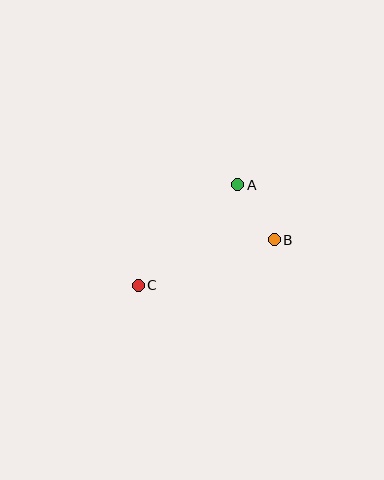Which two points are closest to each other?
Points A and B are closest to each other.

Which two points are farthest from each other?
Points B and C are farthest from each other.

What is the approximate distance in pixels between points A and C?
The distance between A and C is approximately 141 pixels.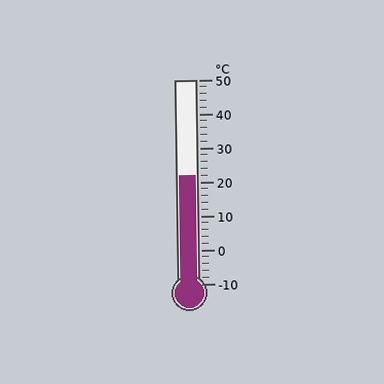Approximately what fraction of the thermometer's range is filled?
The thermometer is filled to approximately 55% of its range.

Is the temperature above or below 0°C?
The temperature is above 0°C.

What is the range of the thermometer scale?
The thermometer scale ranges from -10°C to 50°C.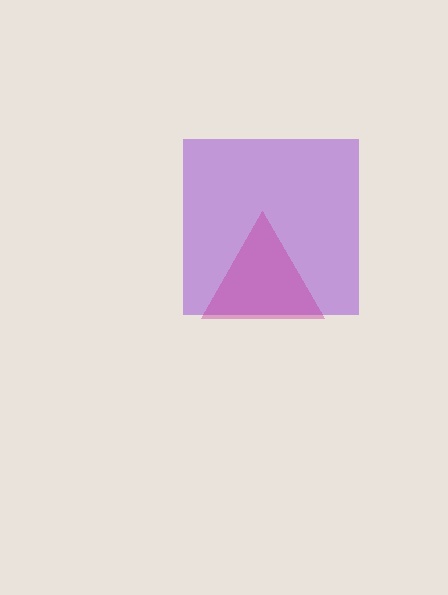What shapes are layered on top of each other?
The layered shapes are: a purple square, a magenta triangle.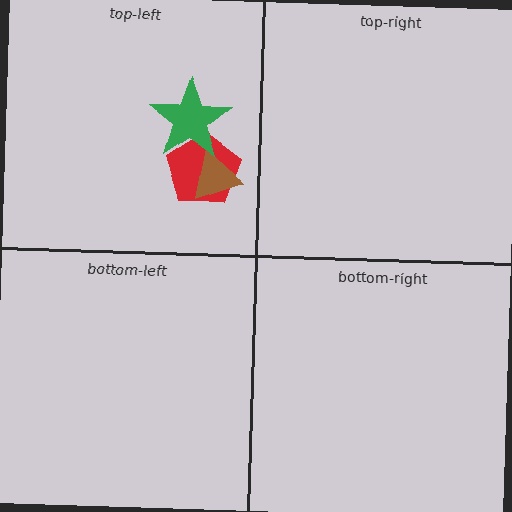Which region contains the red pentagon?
The top-left region.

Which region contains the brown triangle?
The top-left region.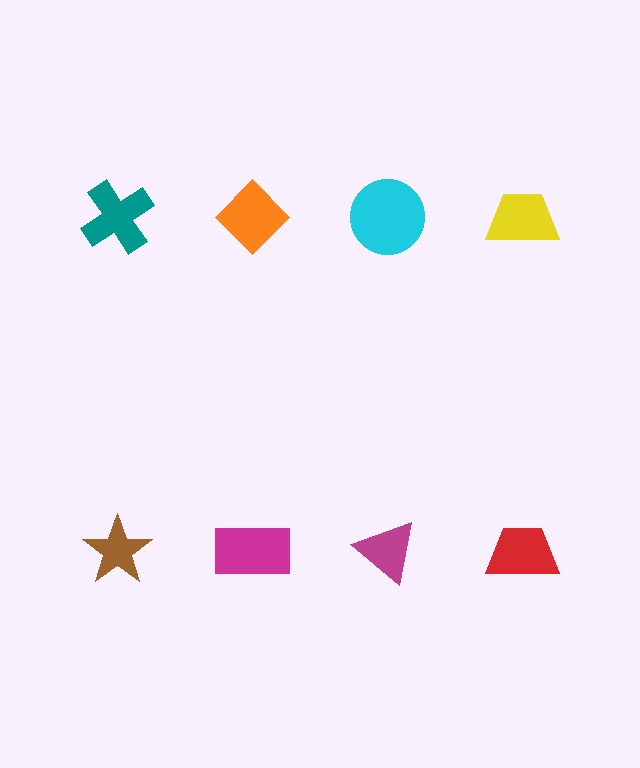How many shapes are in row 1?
4 shapes.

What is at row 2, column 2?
A magenta rectangle.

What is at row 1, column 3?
A cyan circle.